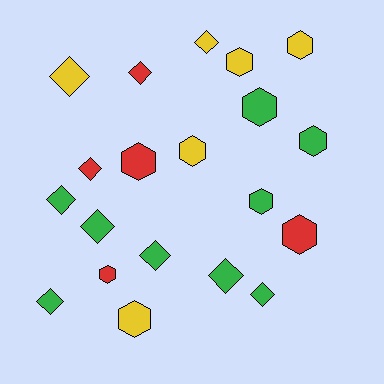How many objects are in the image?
There are 20 objects.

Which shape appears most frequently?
Hexagon, with 10 objects.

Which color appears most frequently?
Green, with 9 objects.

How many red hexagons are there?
There are 3 red hexagons.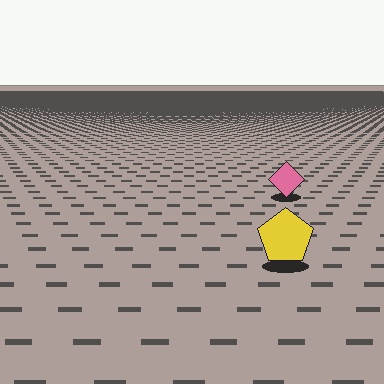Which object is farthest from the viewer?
The pink diamond is farthest from the viewer. It appears smaller and the ground texture around it is denser.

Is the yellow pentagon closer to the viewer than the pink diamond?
Yes. The yellow pentagon is closer — you can tell from the texture gradient: the ground texture is coarser near it.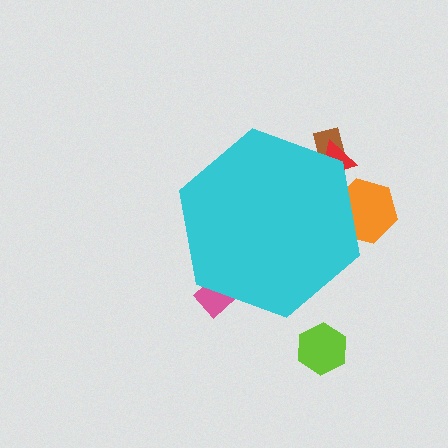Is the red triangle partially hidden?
Yes, the red triangle is partially hidden behind the cyan hexagon.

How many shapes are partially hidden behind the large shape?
4 shapes are partially hidden.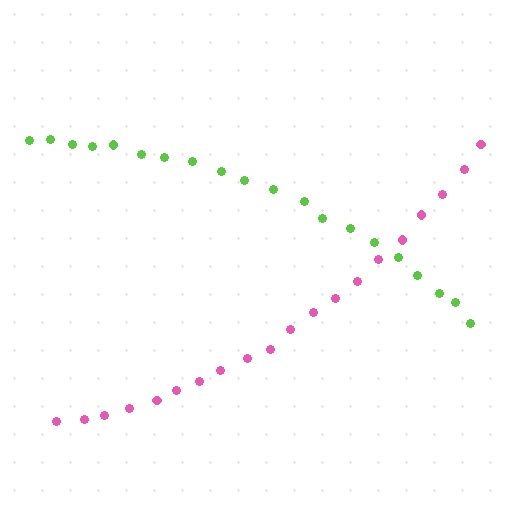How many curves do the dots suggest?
There are 2 distinct paths.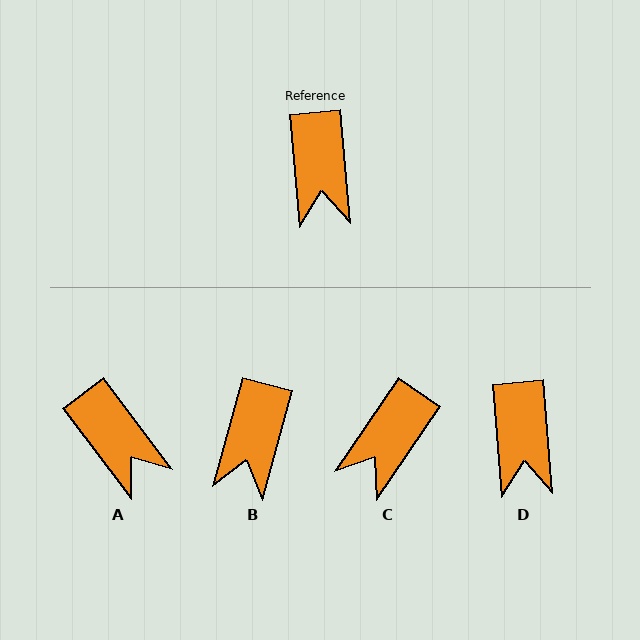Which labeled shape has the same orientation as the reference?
D.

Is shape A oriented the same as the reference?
No, it is off by about 32 degrees.